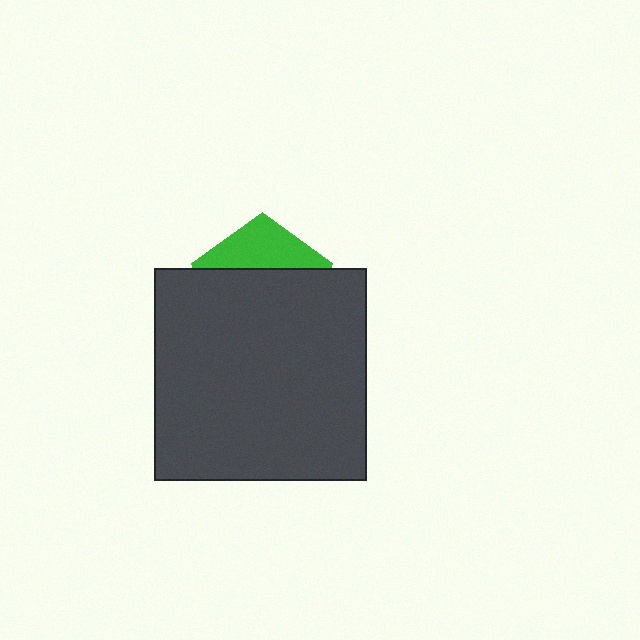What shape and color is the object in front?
The object in front is a dark gray square.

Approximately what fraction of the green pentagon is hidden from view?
Roughly 68% of the green pentagon is hidden behind the dark gray square.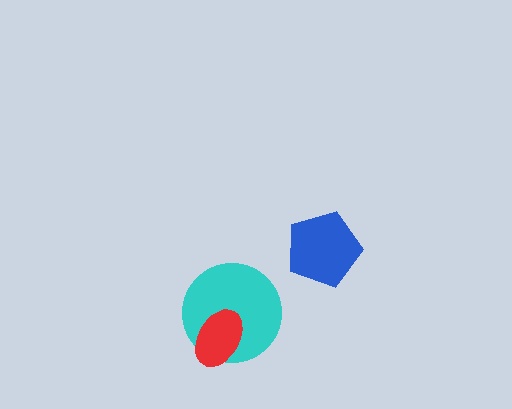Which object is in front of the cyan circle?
The red ellipse is in front of the cyan circle.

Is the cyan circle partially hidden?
Yes, it is partially covered by another shape.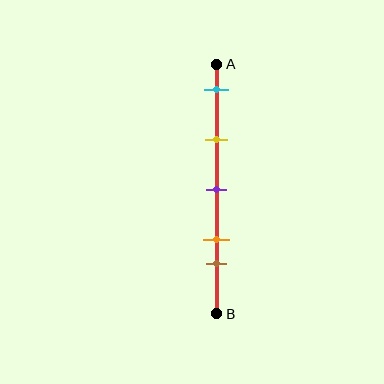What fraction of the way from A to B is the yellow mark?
The yellow mark is approximately 30% (0.3) of the way from A to B.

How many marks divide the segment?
There are 5 marks dividing the segment.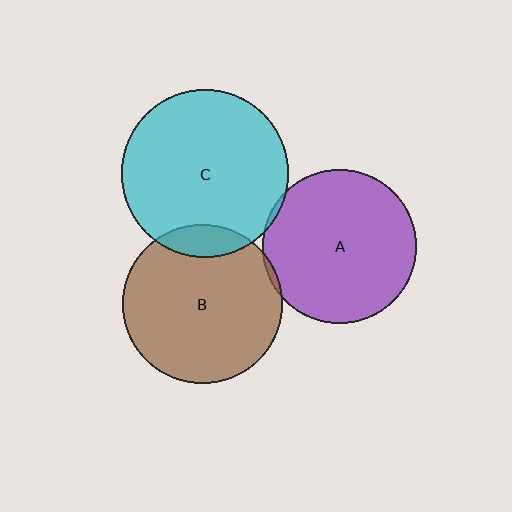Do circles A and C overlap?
Yes.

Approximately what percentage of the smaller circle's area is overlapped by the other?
Approximately 5%.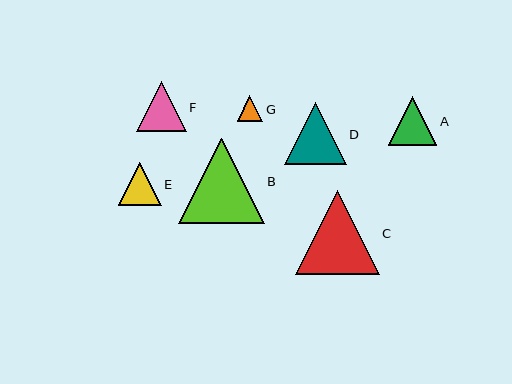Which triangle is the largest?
Triangle B is the largest with a size of approximately 86 pixels.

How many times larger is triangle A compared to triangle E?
Triangle A is approximately 1.1 times the size of triangle E.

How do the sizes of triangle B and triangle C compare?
Triangle B and triangle C are approximately the same size.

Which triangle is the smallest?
Triangle G is the smallest with a size of approximately 26 pixels.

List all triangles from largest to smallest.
From largest to smallest: B, C, D, F, A, E, G.